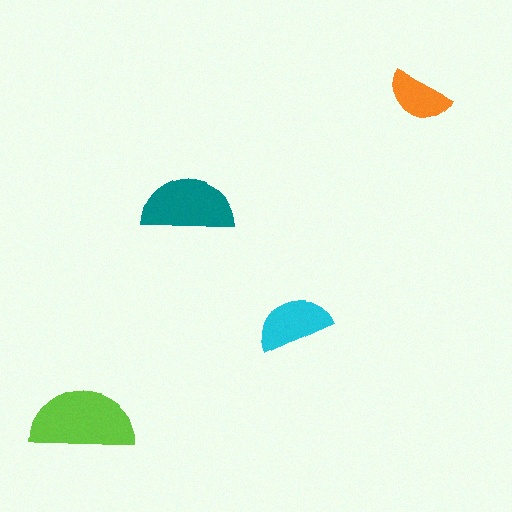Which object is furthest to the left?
The lime semicircle is leftmost.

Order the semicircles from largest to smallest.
the lime one, the teal one, the cyan one, the orange one.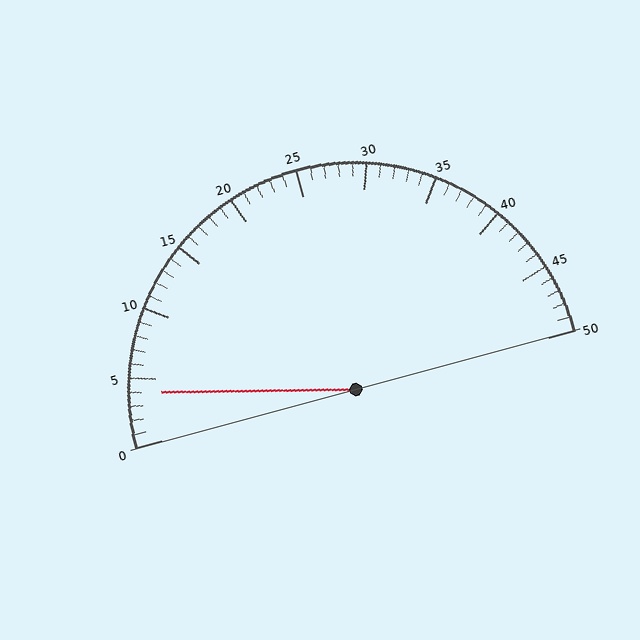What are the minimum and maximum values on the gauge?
The gauge ranges from 0 to 50.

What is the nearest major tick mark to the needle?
The nearest major tick mark is 5.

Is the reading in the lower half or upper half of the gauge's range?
The reading is in the lower half of the range (0 to 50).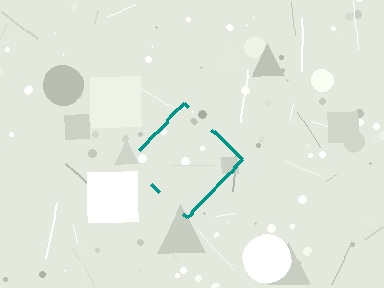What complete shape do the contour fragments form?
The contour fragments form a diamond.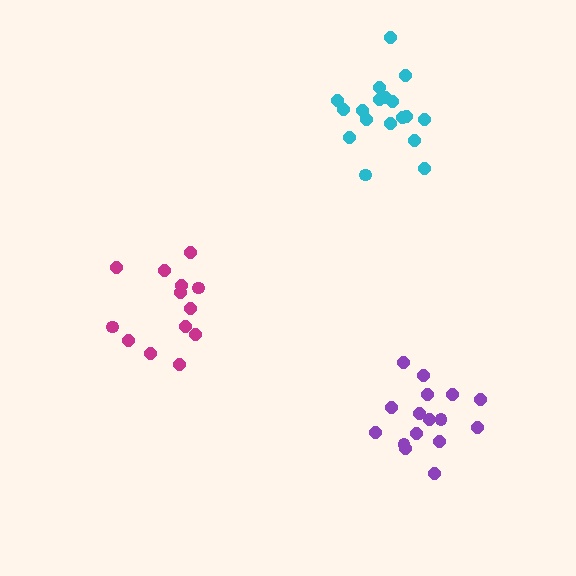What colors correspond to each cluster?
The clusters are colored: magenta, cyan, purple.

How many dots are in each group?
Group 1: 14 dots, Group 2: 18 dots, Group 3: 16 dots (48 total).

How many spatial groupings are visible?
There are 3 spatial groupings.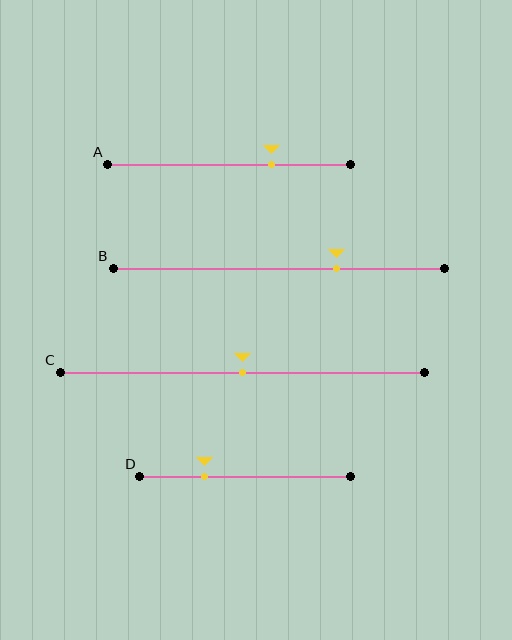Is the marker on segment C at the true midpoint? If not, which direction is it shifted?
Yes, the marker on segment C is at the true midpoint.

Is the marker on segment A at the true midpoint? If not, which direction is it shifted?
No, the marker on segment A is shifted to the right by about 17% of the segment length.